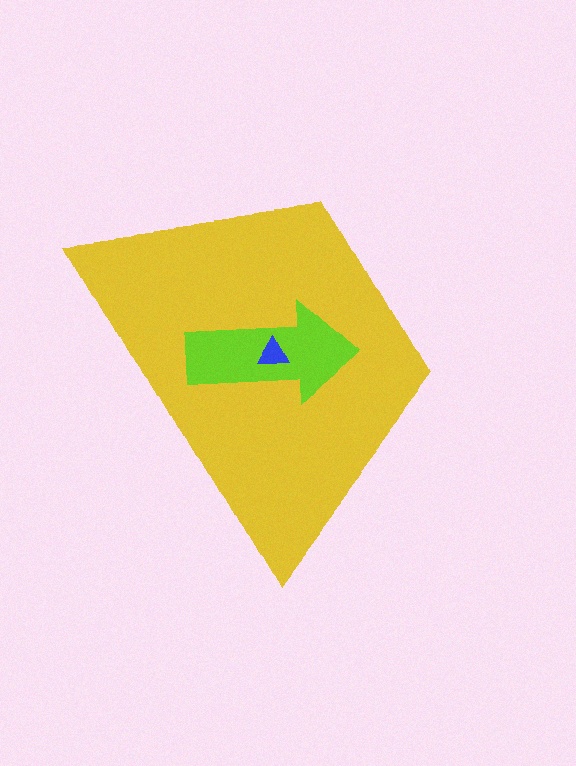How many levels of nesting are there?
3.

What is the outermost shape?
The yellow trapezoid.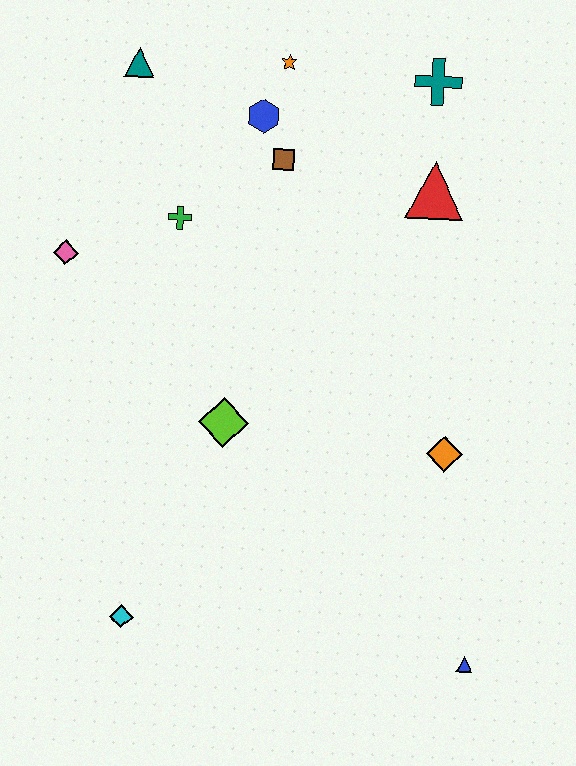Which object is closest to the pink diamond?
The green cross is closest to the pink diamond.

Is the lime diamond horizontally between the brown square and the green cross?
Yes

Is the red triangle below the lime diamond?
No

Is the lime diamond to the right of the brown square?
No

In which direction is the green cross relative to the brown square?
The green cross is to the left of the brown square.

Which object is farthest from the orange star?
The blue triangle is farthest from the orange star.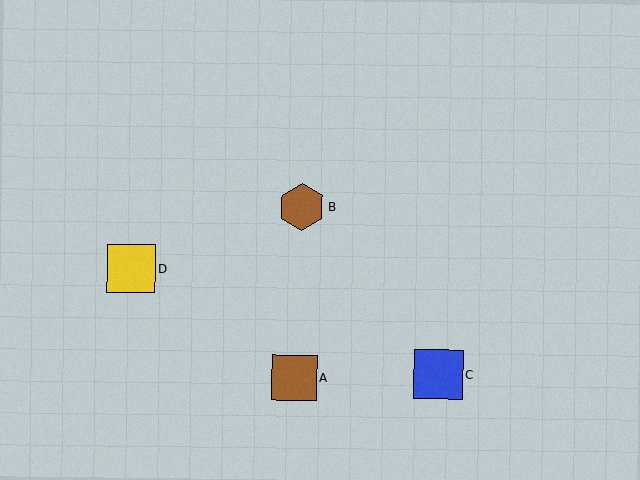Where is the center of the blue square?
The center of the blue square is at (438, 375).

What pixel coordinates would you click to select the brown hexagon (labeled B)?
Click at (302, 207) to select the brown hexagon B.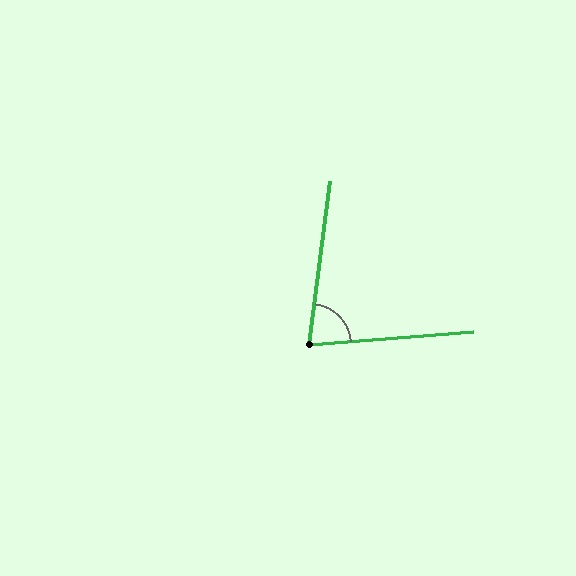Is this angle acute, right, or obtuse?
It is acute.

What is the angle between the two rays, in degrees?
Approximately 78 degrees.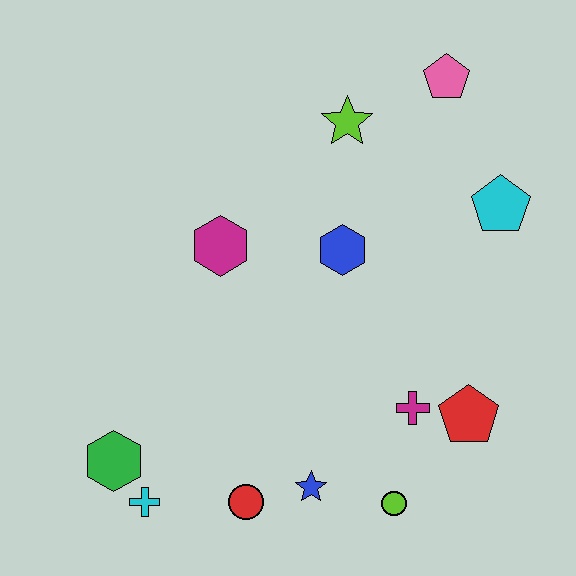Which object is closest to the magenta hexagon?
The blue hexagon is closest to the magenta hexagon.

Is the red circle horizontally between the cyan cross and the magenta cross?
Yes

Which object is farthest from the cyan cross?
The pink pentagon is farthest from the cyan cross.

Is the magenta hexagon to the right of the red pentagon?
No